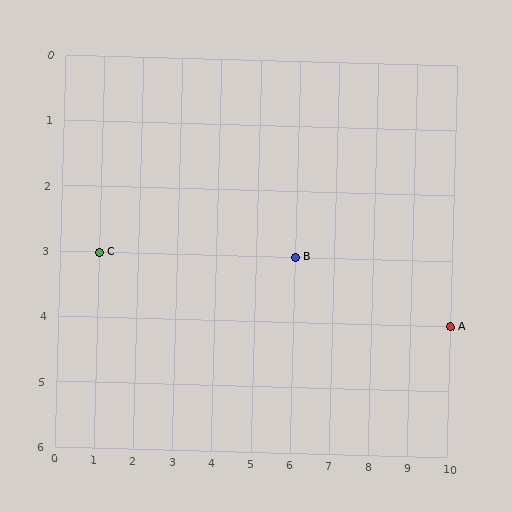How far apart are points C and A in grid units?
Points C and A are 9 columns and 1 row apart (about 9.1 grid units diagonally).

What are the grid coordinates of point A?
Point A is at grid coordinates (10, 4).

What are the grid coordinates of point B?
Point B is at grid coordinates (6, 3).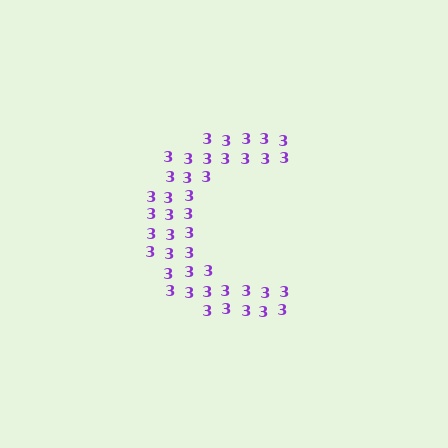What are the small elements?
The small elements are digit 3's.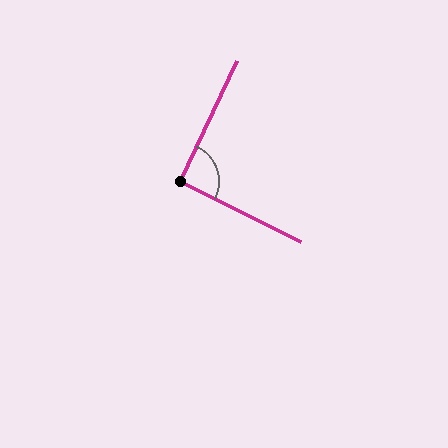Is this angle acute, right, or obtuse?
It is approximately a right angle.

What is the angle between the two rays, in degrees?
Approximately 91 degrees.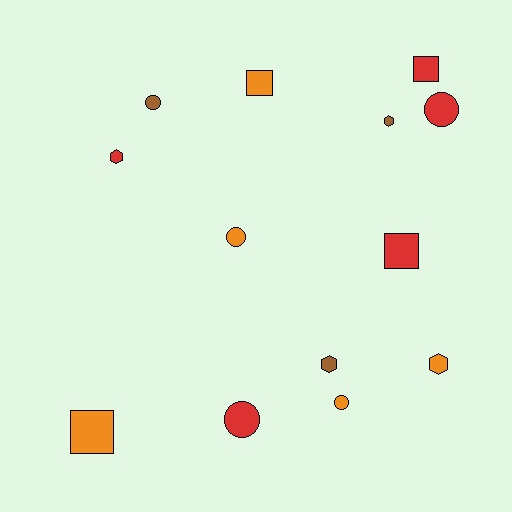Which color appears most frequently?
Red, with 5 objects.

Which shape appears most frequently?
Circle, with 5 objects.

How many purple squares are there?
There are no purple squares.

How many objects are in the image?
There are 13 objects.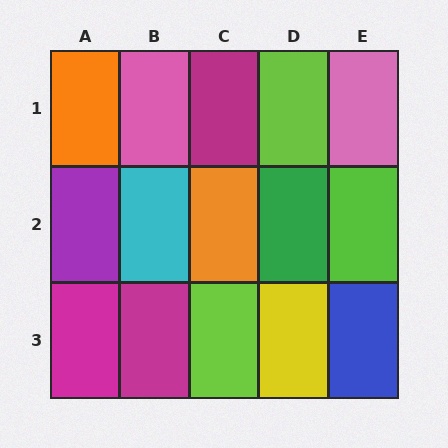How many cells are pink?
2 cells are pink.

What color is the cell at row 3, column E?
Blue.